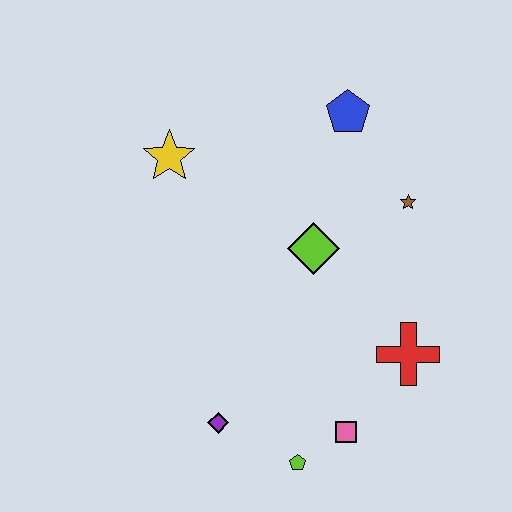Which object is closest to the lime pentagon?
The pink square is closest to the lime pentagon.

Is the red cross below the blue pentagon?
Yes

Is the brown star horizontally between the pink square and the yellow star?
No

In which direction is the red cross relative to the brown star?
The red cross is below the brown star.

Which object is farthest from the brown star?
The purple diamond is farthest from the brown star.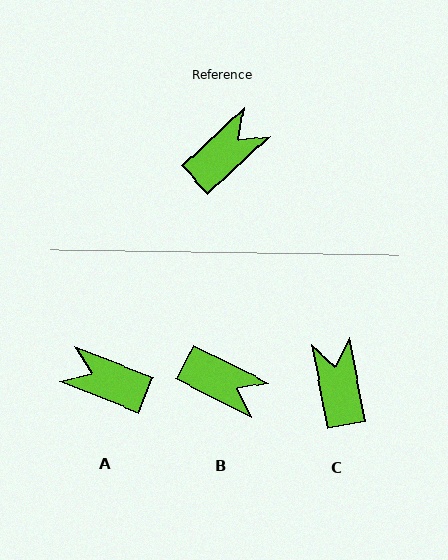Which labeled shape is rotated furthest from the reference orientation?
A, about 115 degrees away.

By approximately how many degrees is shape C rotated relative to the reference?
Approximately 57 degrees counter-clockwise.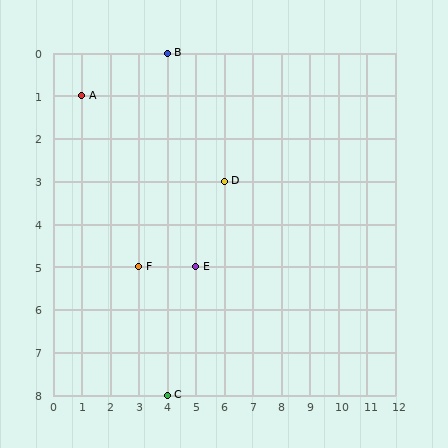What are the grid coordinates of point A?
Point A is at grid coordinates (1, 1).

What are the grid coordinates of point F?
Point F is at grid coordinates (3, 5).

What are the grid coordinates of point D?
Point D is at grid coordinates (6, 3).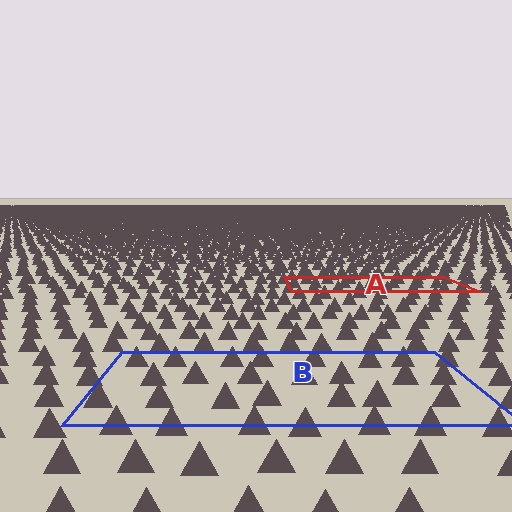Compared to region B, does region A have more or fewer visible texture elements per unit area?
Region A has more texture elements per unit area — they are packed more densely because it is farther away.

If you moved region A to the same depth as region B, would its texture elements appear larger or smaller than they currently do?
They would appear larger. At a closer depth, the same texture elements are projected at a bigger on-screen size.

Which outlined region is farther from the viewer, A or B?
Region A is farther from the viewer — the texture elements inside it appear smaller and more densely packed.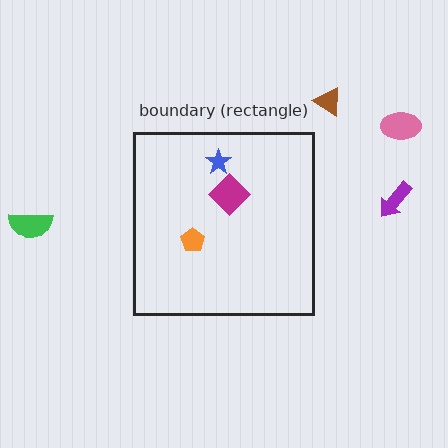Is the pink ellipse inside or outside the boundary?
Outside.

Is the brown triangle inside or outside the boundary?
Outside.